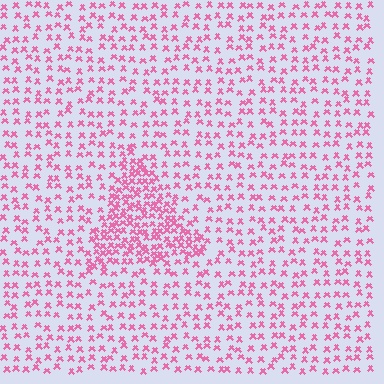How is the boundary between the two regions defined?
The boundary is defined by a change in element density (approximately 2.3x ratio). All elements are the same color, size, and shape.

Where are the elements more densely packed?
The elements are more densely packed inside the triangle boundary.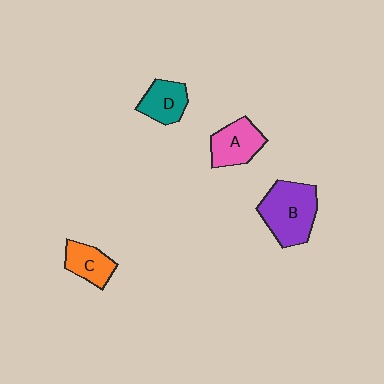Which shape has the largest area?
Shape B (purple).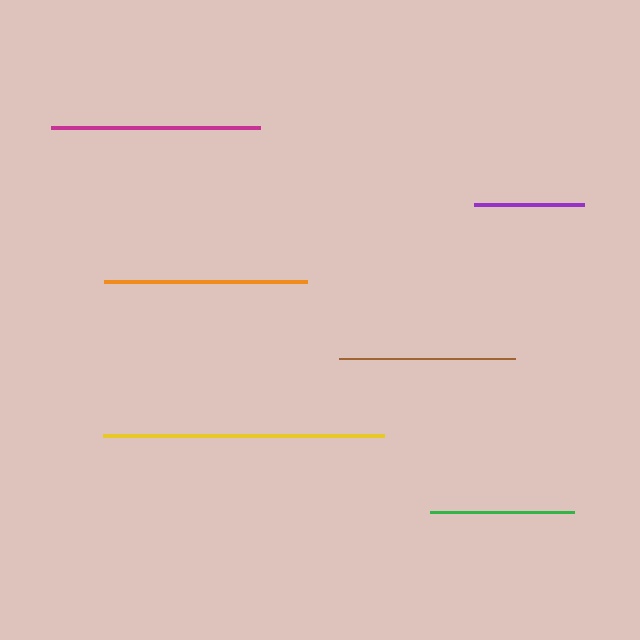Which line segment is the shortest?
The purple line is the shortest at approximately 110 pixels.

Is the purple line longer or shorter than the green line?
The green line is longer than the purple line.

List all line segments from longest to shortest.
From longest to shortest: yellow, magenta, orange, brown, green, purple.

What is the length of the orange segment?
The orange segment is approximately 203 pixels long.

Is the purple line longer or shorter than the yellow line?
The yellow line is longer than the purple line.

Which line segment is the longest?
The yellow line is the longest at approximately 281 pixels.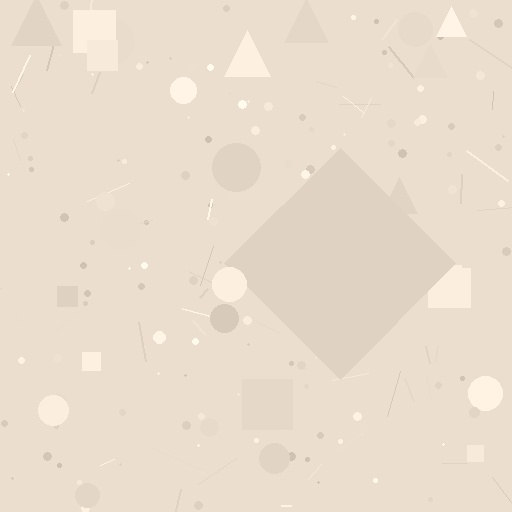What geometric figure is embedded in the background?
A diamond is embedded in the background.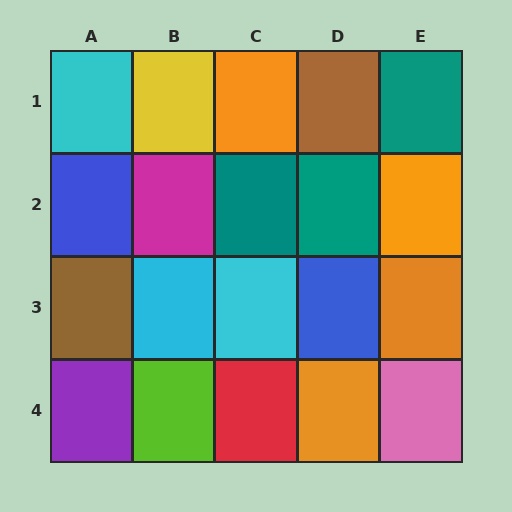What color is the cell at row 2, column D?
Teal.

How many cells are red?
1 cell is red.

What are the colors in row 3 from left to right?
Brown, cyan, cyan, blue, orange.